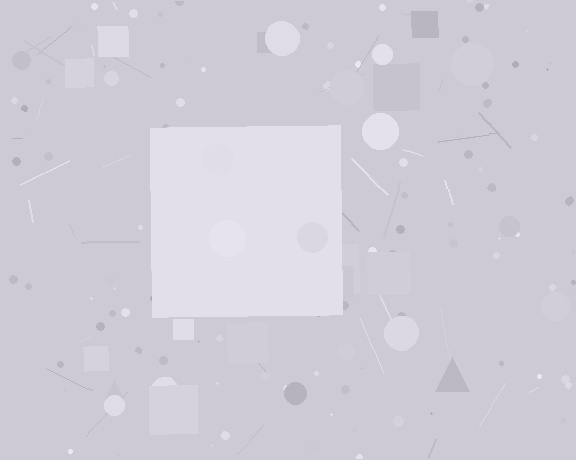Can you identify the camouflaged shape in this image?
The camouflaged shape is a square.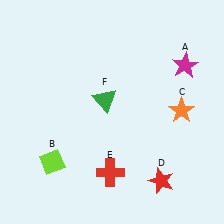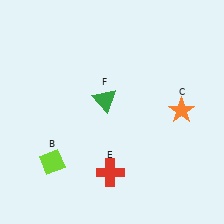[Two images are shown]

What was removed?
The red star (D), the magenta star (A) were removed in Image 2.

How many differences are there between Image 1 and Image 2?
There are 2 differences between the two images.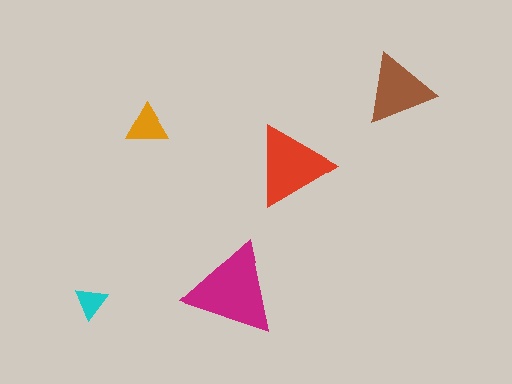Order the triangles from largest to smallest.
the magenta one, the red one, the brown one, the orange one, the cyan one.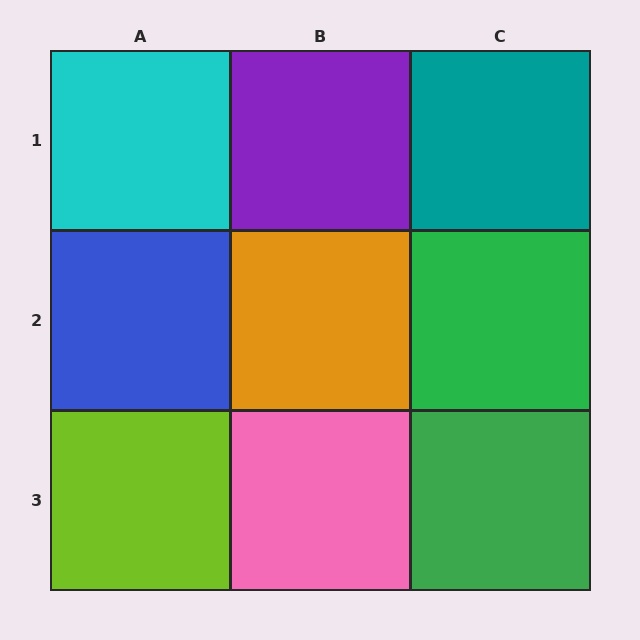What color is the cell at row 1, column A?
Cyan.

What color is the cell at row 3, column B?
Pink.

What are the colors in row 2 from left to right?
Blue, orange, green.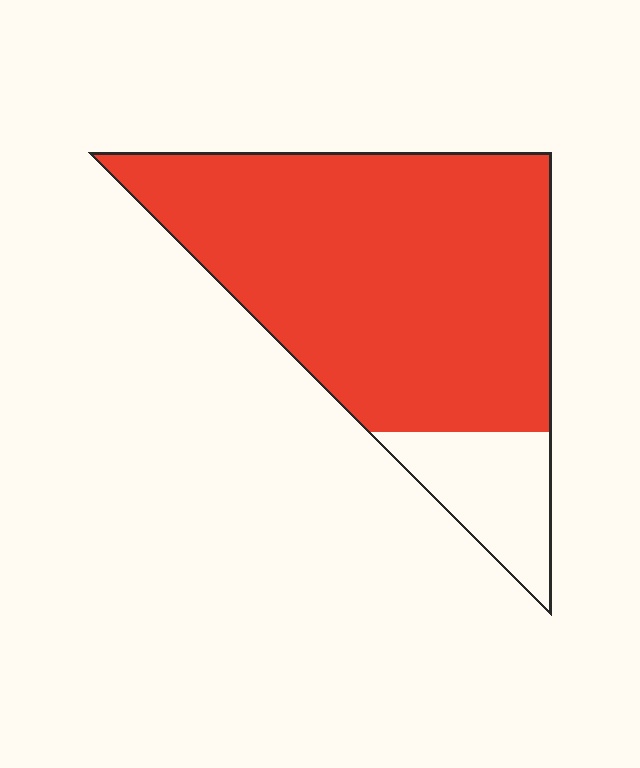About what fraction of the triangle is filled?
About five sixths (5/6).